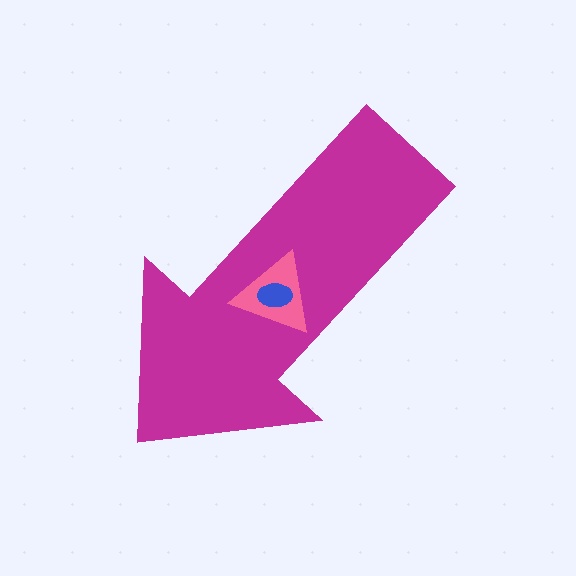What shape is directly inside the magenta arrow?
The pink triangle.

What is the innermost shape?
The blue ellipse.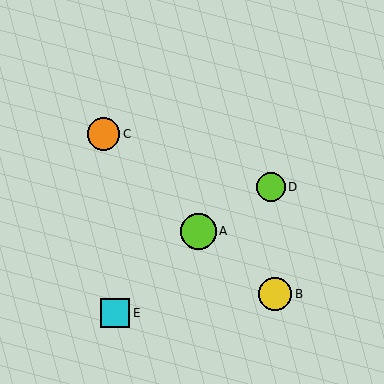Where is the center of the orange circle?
The center of the orange circle is at (103, 134).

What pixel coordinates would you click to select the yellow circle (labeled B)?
Click at (275, 294) to select the yellow circle B.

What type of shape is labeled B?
Shape B is a yellow circle.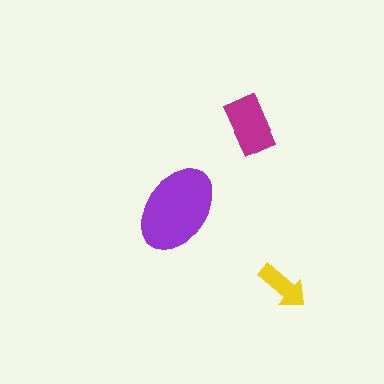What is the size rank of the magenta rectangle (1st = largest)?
2nd.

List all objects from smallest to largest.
The yellow arrow, the magenta rectangle, the purple ellipse.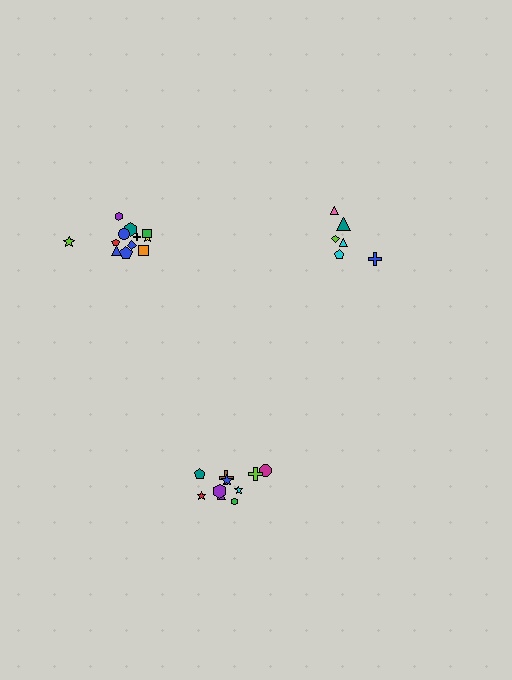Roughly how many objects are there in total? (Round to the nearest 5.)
Roughly 30 objects in total.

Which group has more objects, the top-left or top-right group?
The top-left group.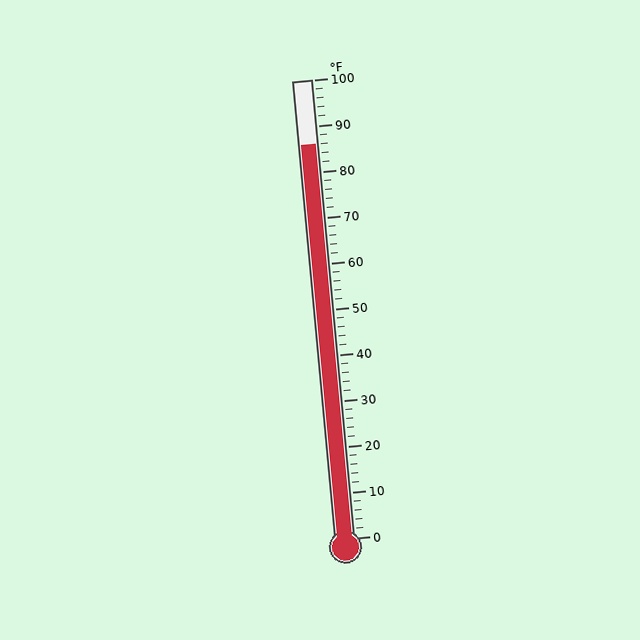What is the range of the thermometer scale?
The thermometer scale ranges from 0°F to 100°F.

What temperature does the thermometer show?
The thermometer shows approximately 86°F.